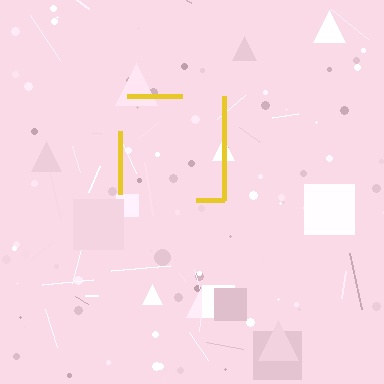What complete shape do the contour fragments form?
The contour fragments form a square.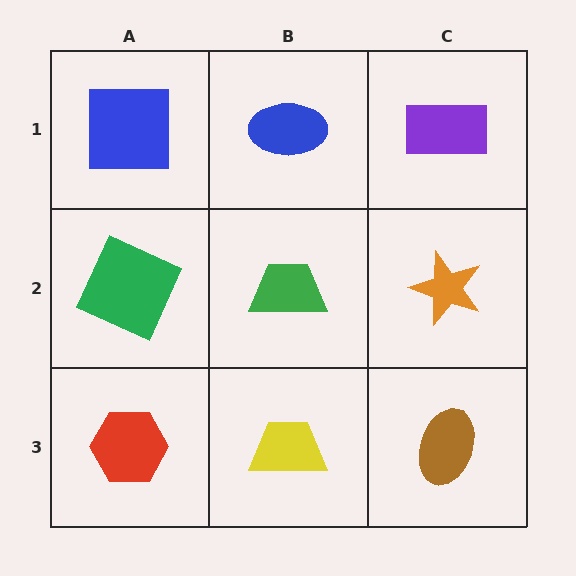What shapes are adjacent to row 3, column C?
An orange star (row 2, column C), a yellow trapezoid (row 3, column B).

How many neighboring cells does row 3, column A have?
2.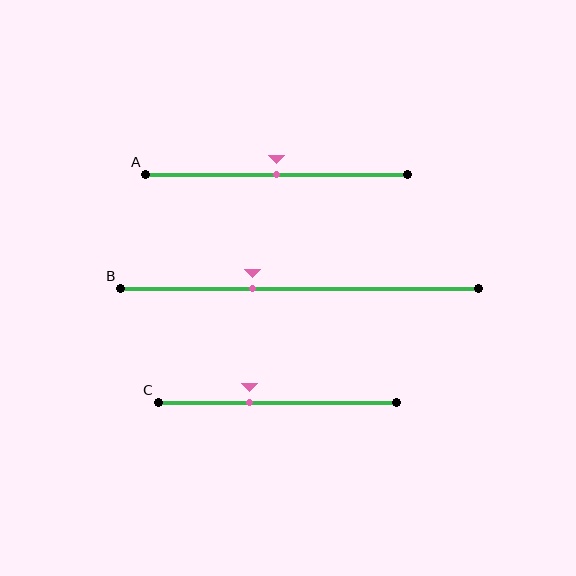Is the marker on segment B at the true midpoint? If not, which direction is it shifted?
No, the marker on segment B is shifted to the left by about 13% of the segment length.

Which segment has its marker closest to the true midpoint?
Segment A has its marker closest to the true midpoint.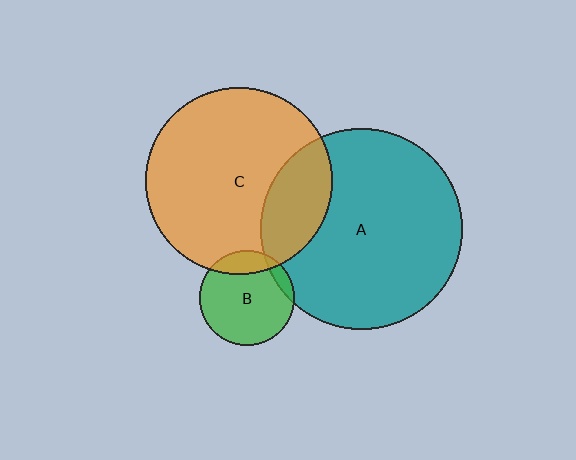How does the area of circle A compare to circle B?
Approximately 4.5 times.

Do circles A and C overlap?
Yes.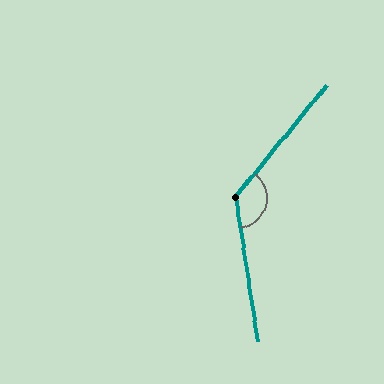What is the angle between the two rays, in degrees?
Approximately 132 degrees.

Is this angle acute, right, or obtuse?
It is obtuse.